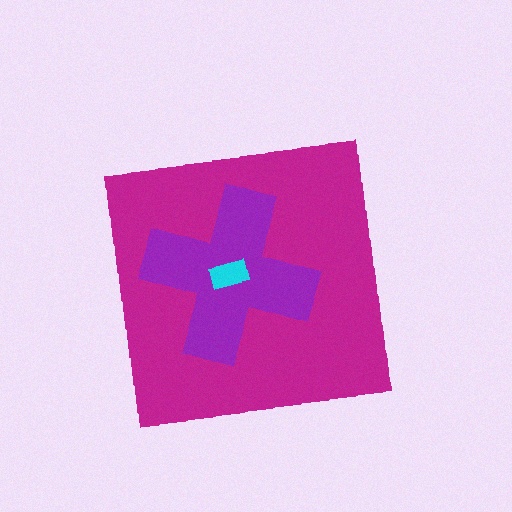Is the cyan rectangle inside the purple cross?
Yes.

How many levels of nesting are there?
3.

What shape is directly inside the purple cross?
The cyan rectangle.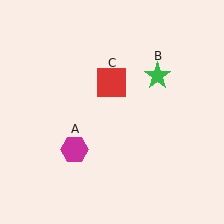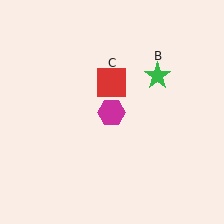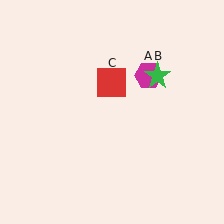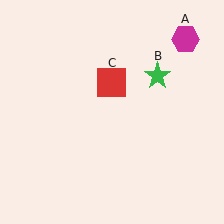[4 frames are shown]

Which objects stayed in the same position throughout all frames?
Green star (object B) and red square (object C) remained stationary.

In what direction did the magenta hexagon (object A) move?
The magenta hexagon (object A) moved up and to the right.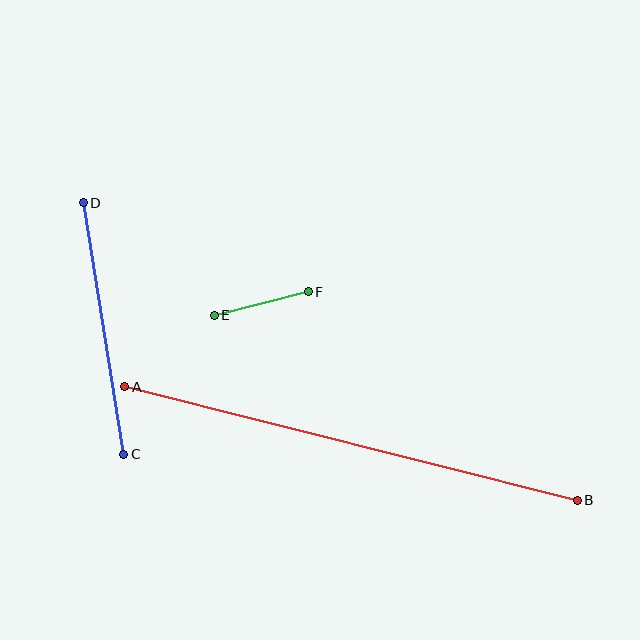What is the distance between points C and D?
The distance is approximately 255 pixels.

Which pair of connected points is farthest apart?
Points A and B are farthest apart.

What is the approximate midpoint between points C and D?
The midpoint is at approximately (103, 329) pixels.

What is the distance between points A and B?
The distance is approximately 466 pixels.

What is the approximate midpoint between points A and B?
The midpoint is at approximately (351, 443) pixels.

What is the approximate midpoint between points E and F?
The midpoint is at approximately (261, 303) pixels.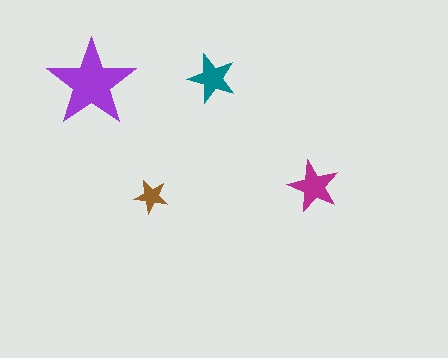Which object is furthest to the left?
The purple star is leftmost.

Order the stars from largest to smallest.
the purple one, the magenta one, the teal one, the brown one.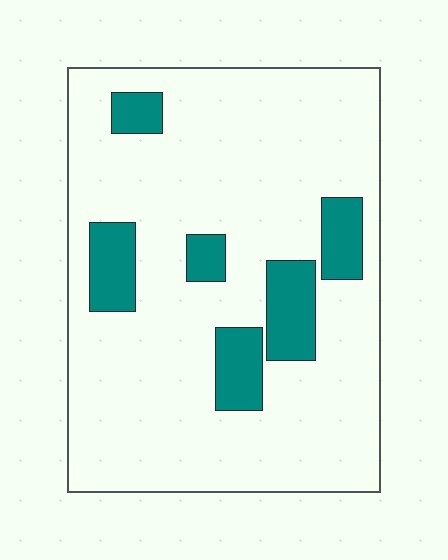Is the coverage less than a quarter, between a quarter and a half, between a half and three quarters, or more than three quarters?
Less than a quarter.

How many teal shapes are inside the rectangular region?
6.